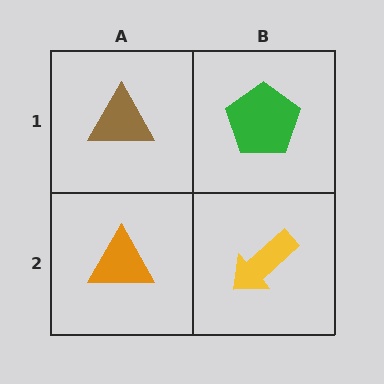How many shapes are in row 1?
2 shapes.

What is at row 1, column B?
A green pentagon.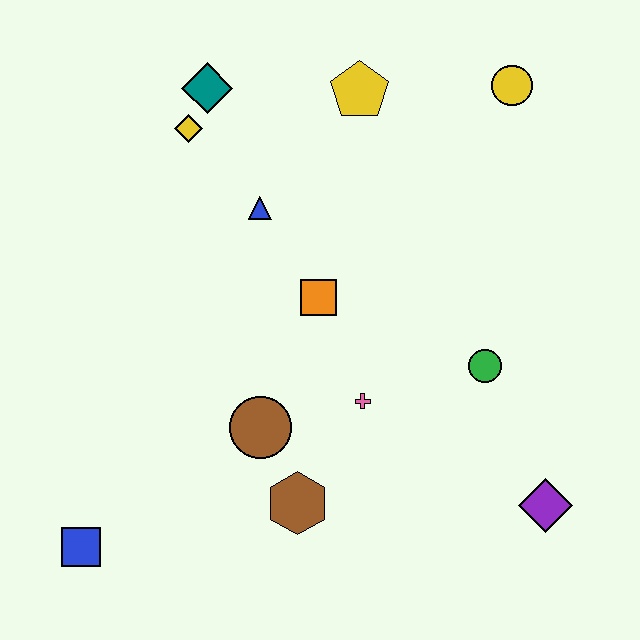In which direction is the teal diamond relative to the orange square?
The teal diamond is above the orange square.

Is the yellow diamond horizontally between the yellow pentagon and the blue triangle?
No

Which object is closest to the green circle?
The pink cross is closest to the green circle.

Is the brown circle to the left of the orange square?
Yes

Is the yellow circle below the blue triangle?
No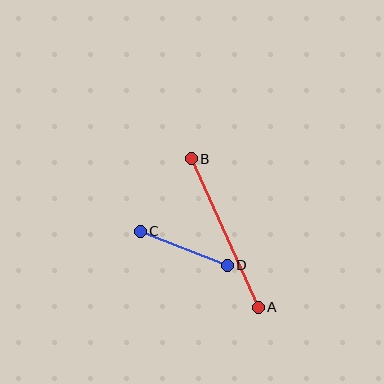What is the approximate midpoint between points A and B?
The midpoint is at approximately (225, 233) pixels.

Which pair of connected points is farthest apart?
Points A and B are farthest apart.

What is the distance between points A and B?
The distance is approximately 163 pixels.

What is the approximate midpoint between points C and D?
The midpoint is at approximately (184, 248) pixels.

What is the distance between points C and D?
The distance is approximately 94 pixels.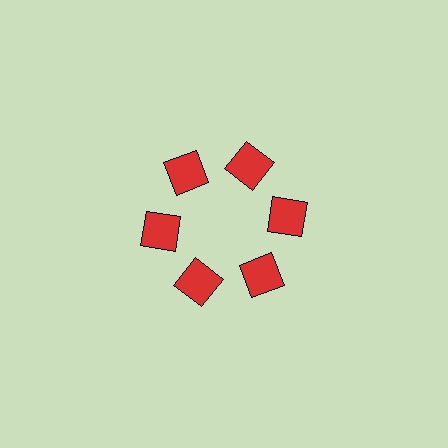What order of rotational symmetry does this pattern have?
This pattern has 6-fold rotational symmetry.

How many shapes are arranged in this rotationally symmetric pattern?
There are 6 shapes, arranged in 6 groups of 1.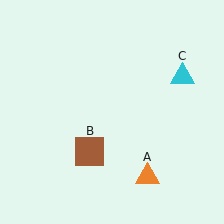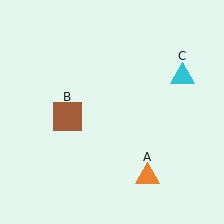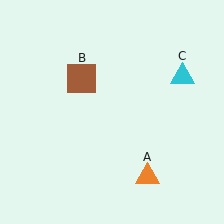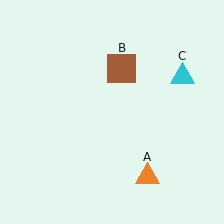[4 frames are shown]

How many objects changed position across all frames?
1 object changed position: brown square (object B).